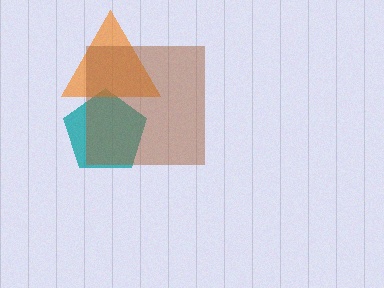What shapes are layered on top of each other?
The layered shapes are: a teal pentagon, an orange triangle, a brown square.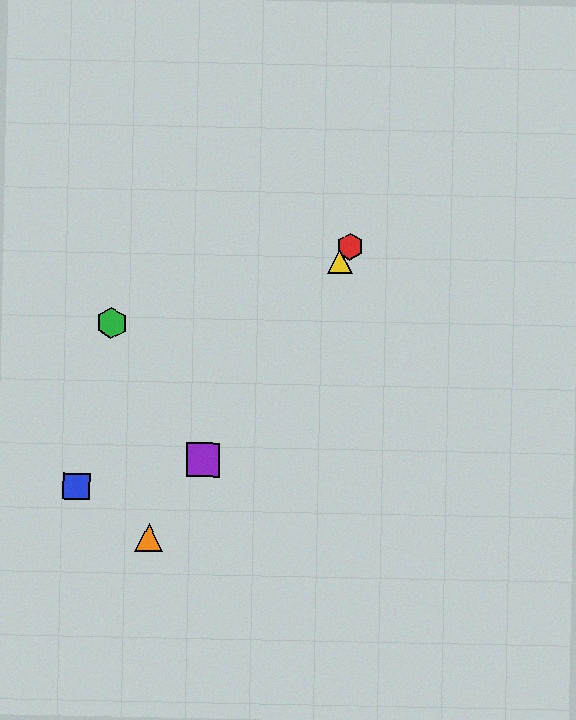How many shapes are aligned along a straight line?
4 shapes (the red hexagon, the yellow triangle, the purple square, the orange triangle) are aligned along a straight line.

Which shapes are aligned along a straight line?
The red hexagon, the yellow triangle, the purple square, the orange triangle are aligned along a straight line.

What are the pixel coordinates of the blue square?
The blue square is at (77, 486).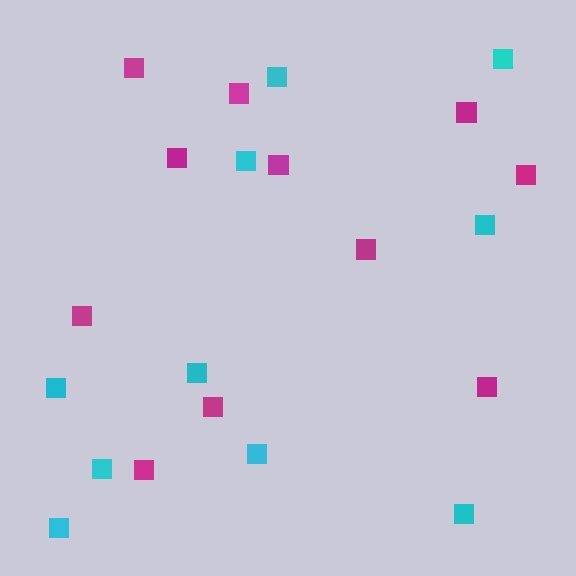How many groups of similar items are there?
There are 2 groups: one group of magenta squares (11) and one group of cyan squares (10).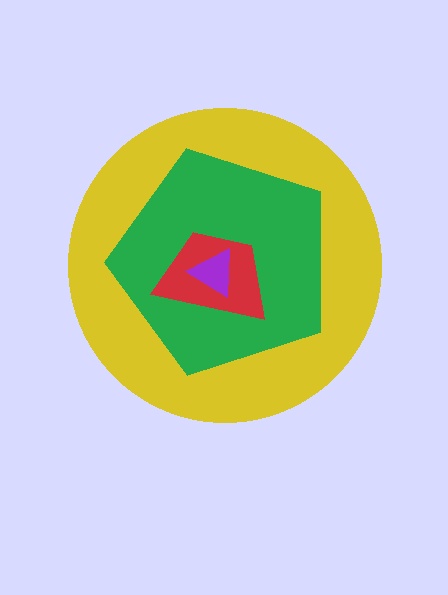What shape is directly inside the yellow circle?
The green pentagon.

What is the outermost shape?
The yellow circle.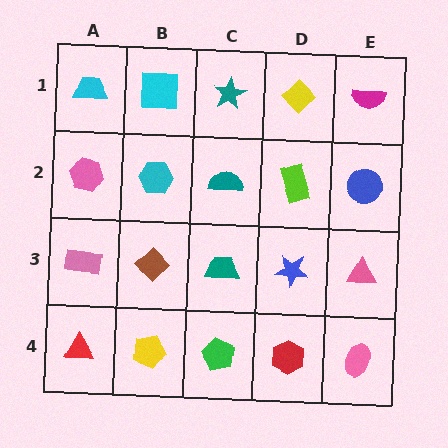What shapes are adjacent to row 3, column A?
A pink hexagon (row 2, column A), a red triangle (row 4, column A), a brown diamond (row 3, column B).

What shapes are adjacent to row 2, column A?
A cyan trapezoid (row 1, column A), a pink rectangle (row 3, column A), a cyan hexagon (row 2, column B).